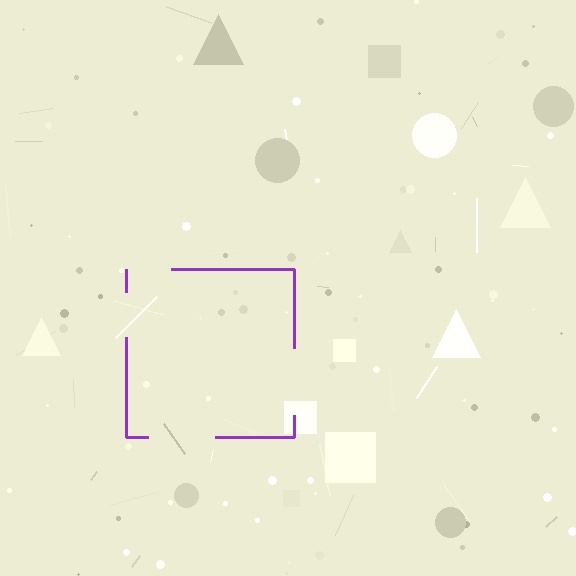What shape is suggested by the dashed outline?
The dashed outline suggests a square.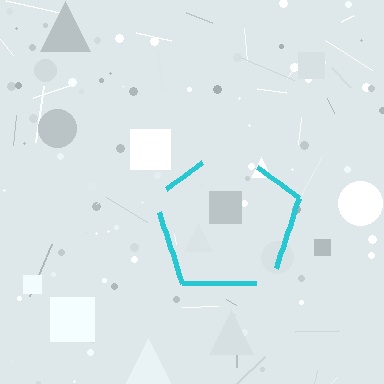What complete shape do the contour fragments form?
The contour fragments form a pentagon.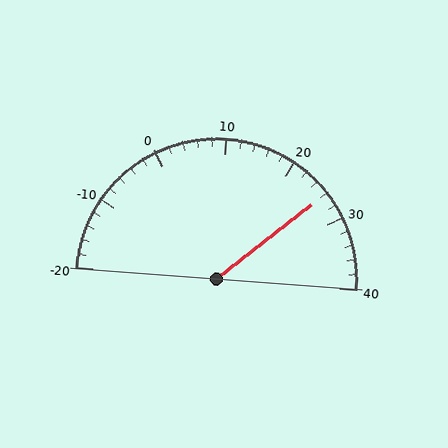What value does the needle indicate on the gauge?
The needle indicates approximately 26.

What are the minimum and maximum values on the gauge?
The gauge ranges from -20 to 40.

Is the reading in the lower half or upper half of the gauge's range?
The reading is in the upper half of the range (-20 to 40).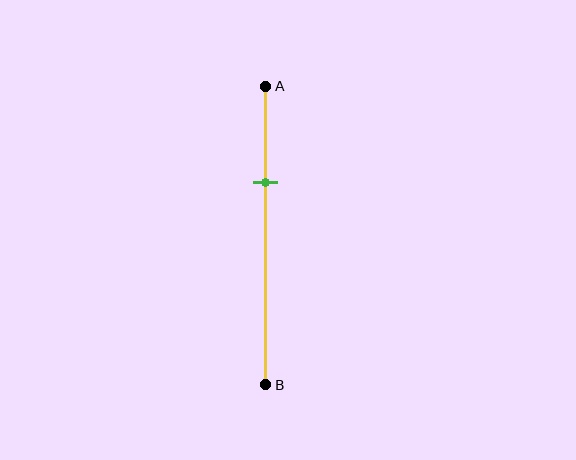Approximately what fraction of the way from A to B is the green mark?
The green mark is approximately 30% of the way from A to B.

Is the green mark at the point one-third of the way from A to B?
Yes, the mark is approximately at the one-third point.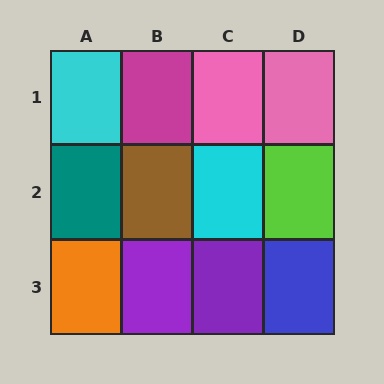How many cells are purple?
2 cells are purple.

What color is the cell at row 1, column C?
Pink.